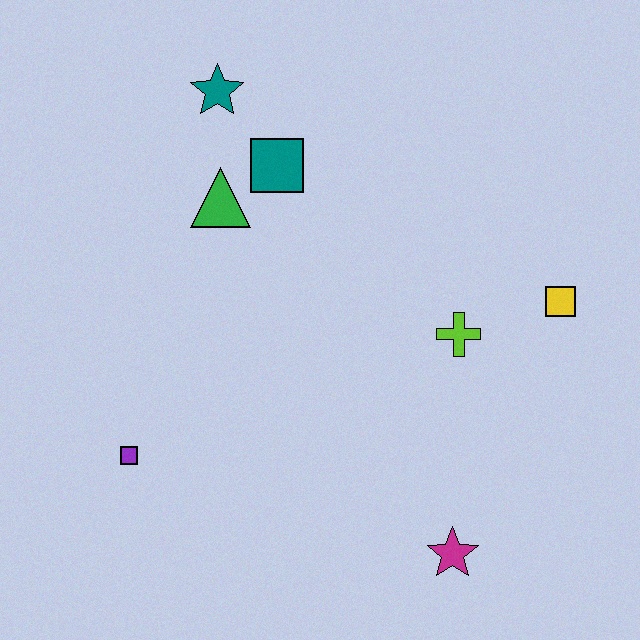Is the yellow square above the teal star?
No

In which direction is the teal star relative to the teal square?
The teal star is above the teal square.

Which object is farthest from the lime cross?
The purple square is farthest from the lime cross.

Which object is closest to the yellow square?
The lime cross is closest to the yellow square.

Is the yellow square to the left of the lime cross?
No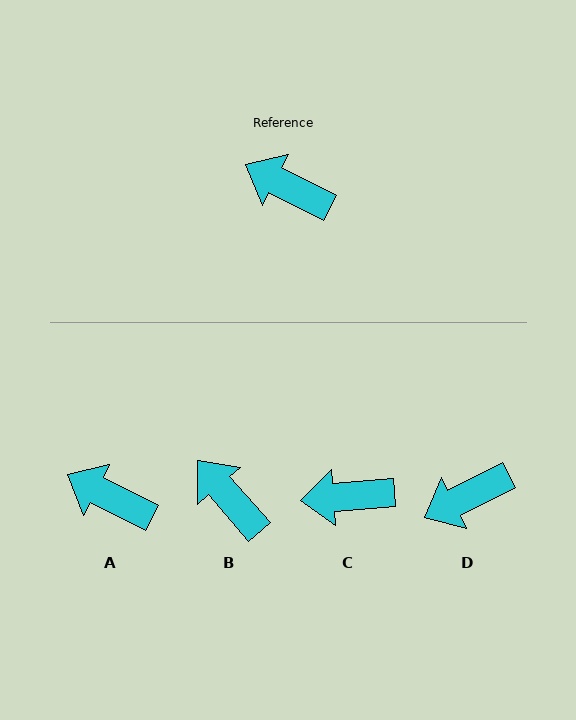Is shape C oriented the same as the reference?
No, it is off by about 32 degrees.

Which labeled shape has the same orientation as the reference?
A.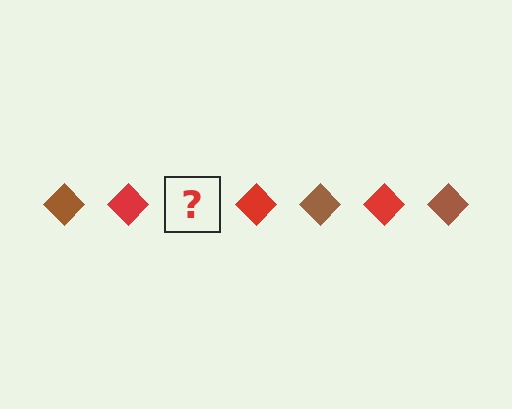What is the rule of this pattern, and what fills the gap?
The rule is that the pattern cycles through brown, red diamonds. The gap should be filled with a brown diamond.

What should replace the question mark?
The question mark should be replaced with a brown diamond.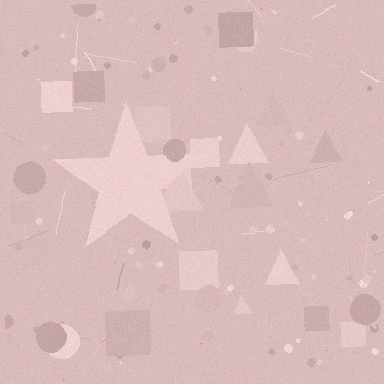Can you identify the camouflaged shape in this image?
The camouflaged shape is a star.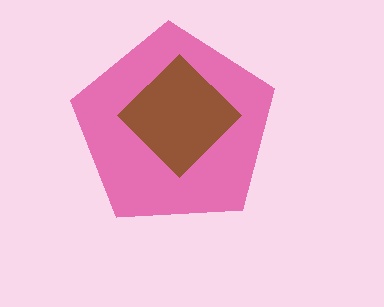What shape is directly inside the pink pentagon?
The brown diamond.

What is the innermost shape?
The brown diamond.